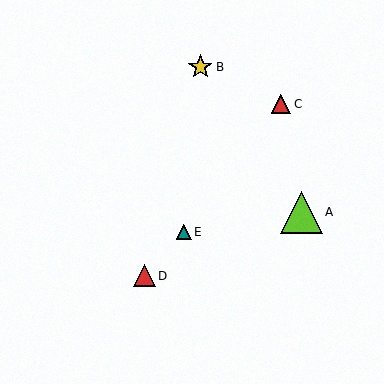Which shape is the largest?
The lime triangle (labeled A) is the largest.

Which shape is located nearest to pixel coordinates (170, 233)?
The teal triangle (labeled E) at (184, 232) is nearest to that location.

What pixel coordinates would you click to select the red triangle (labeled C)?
Click at (281, 104) to select the red triangle C.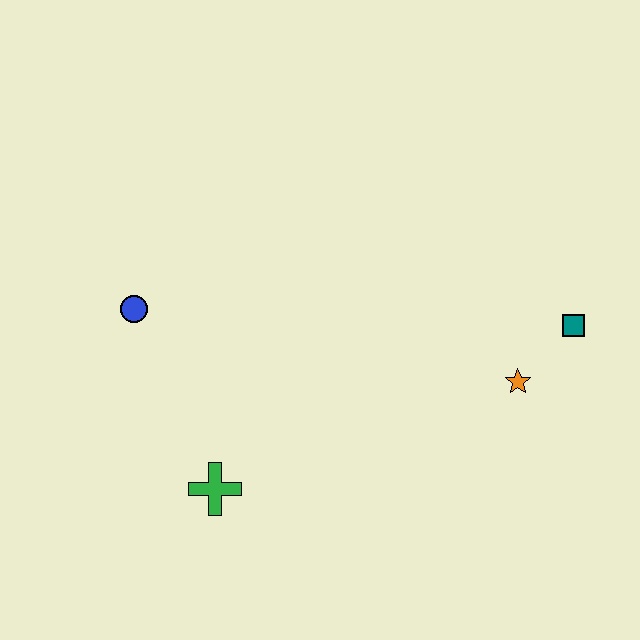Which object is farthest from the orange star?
The blue circle is farthest from the orange star.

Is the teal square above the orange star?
Yes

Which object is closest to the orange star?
The teal square is closest to the orange star.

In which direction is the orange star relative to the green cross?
The orange star is to the right of the green cross.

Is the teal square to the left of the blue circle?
No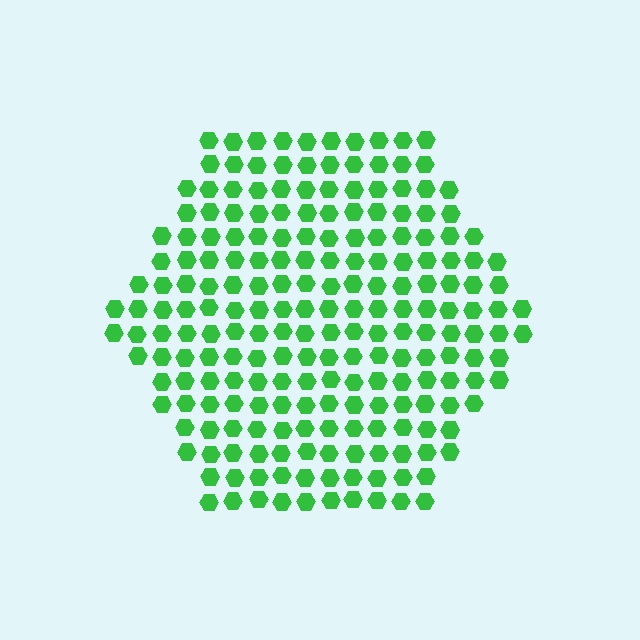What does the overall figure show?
The overall figure shows a hexagon.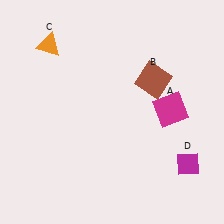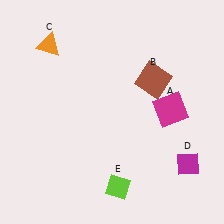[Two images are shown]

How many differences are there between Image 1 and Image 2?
There is 1 difference between the two images.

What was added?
A lime diamond (E) was added in Image 2.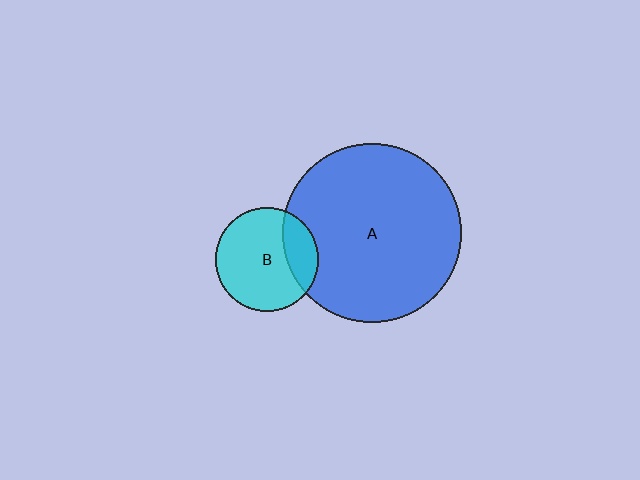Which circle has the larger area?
Circle A (blue).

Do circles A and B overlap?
Yes.